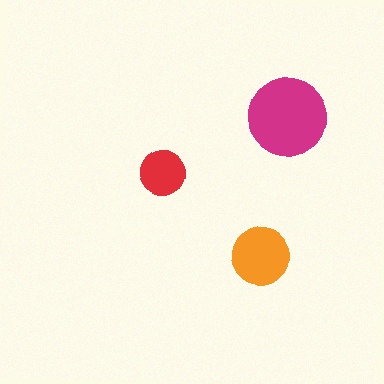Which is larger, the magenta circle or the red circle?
The magenta one.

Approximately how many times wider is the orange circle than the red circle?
About 1.5 times wider.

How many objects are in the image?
There are 3 objects in the image.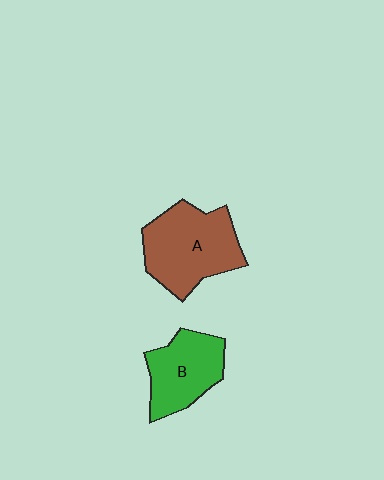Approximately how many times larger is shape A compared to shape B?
Approximately 1.4 times.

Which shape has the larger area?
Shape A (brown).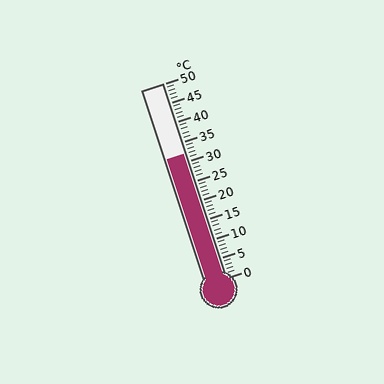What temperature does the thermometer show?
The thermometer shows approximately 32°C.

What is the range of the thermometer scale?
The thermometer scale ranges from 0°C to 50°C.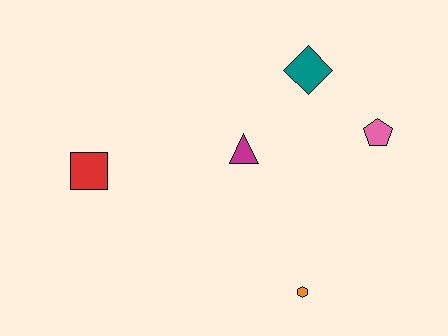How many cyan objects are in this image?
There are no cyan objects.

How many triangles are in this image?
There is 1 triangle.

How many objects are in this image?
There are 5 objects.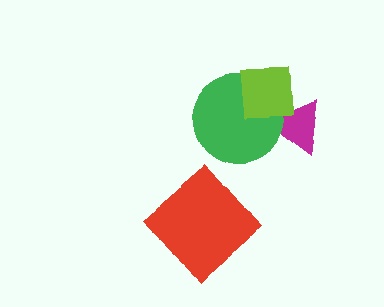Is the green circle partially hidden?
Yes, it is partially covered by another shape.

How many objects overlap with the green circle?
2 objects overlap with the green circle.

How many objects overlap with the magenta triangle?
2 objects overlap with the magenta triangle.